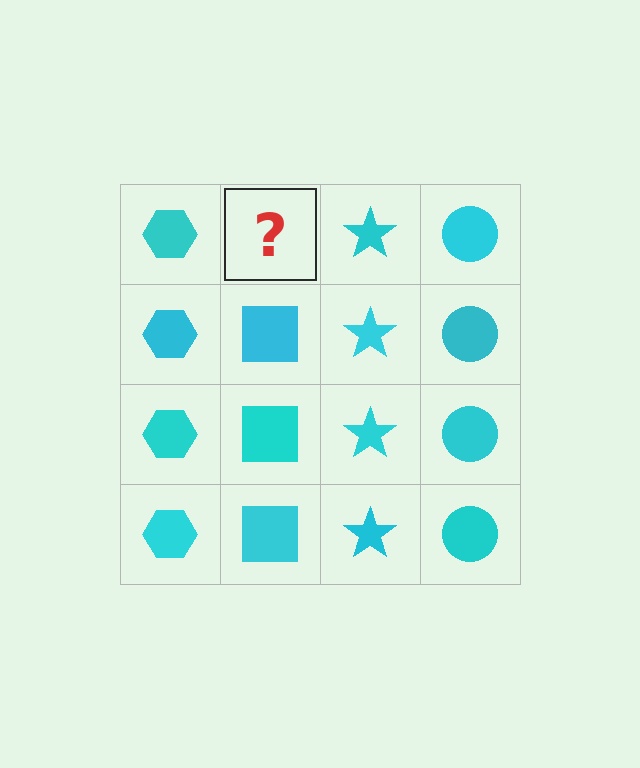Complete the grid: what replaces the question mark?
The question mark should be replaced with a cyan square.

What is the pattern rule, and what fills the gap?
The rule is that each column has a consistent shape. The gap should be filled with a cyan square.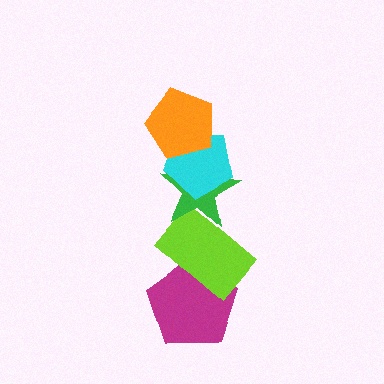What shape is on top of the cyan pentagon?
The orange pentagon is on top of the cyan pentagon.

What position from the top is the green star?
The green star is 3rd from the top.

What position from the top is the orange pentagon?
The orange pentagon is 1st from the top.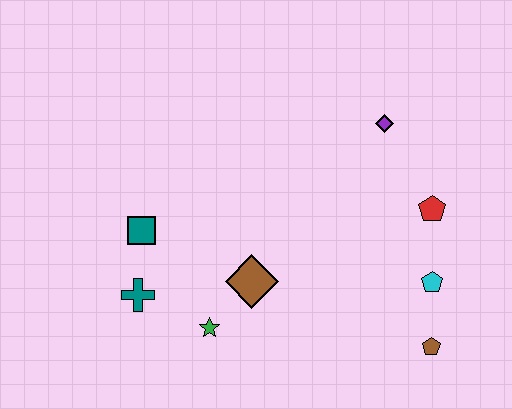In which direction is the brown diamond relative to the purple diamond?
The brown diamond is below the purple diamond.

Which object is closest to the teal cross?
The teal square is closest to the teal cross.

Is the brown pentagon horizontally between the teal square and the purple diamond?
No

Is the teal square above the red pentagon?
No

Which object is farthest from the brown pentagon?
The teal square is farthest from the brown pentagon.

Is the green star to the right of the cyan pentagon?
No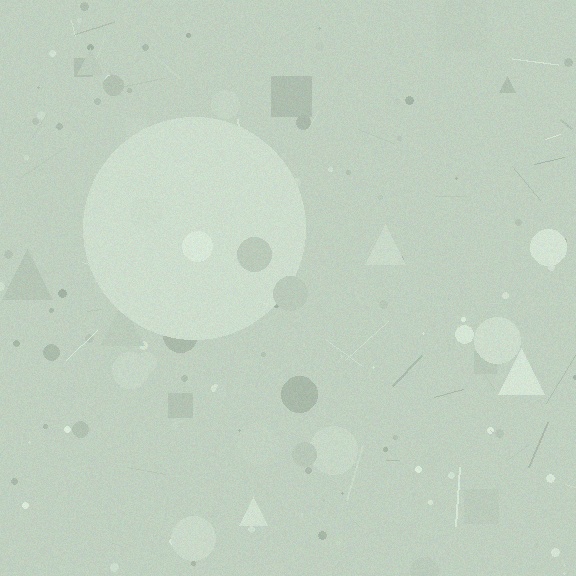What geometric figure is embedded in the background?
A circle is embedded in the background.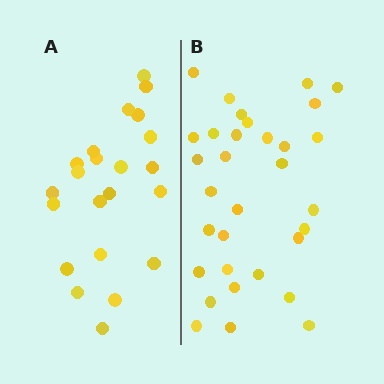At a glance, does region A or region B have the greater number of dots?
Region B (the right region) has more dots.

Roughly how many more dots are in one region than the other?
Region B has roughly 10 or so more dots than region A.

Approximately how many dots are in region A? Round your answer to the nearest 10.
About 20 dots. (The exact count is 22, which rounds to 20.)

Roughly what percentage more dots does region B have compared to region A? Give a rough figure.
About 45% more.